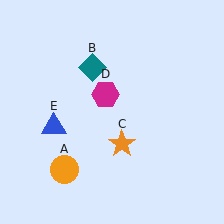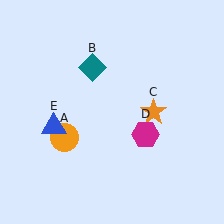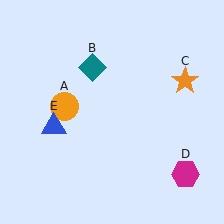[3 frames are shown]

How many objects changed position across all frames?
3 objects changed position: orange circle (object A), orange star (object C), magenta hexagon (object D).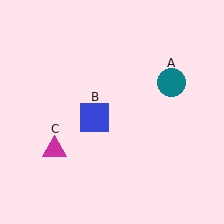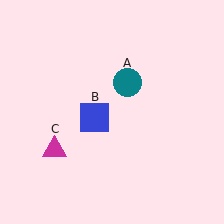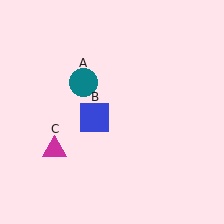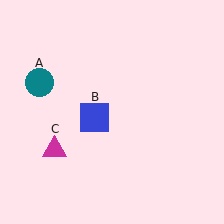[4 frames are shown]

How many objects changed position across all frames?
1 object changed position: teal circle (object A).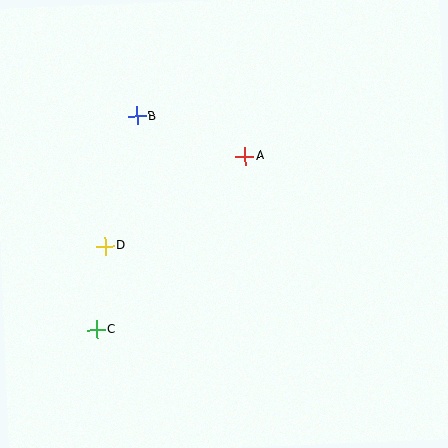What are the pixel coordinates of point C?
Point C is at (97, 329).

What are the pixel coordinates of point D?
Point D is at (105, 246).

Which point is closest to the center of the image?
Point A at (245, 157) is closest to the center.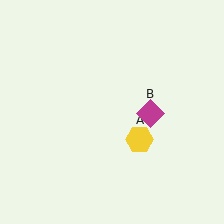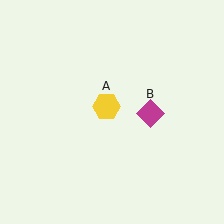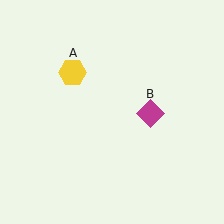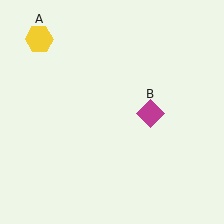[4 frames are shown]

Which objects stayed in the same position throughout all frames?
Magenta diamond (object B) remained stationary.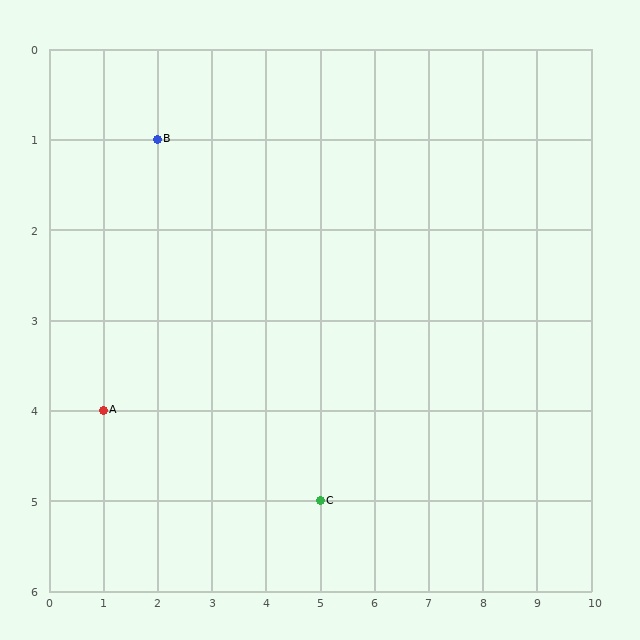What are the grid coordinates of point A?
Point A is at grid coordinates (1, 4).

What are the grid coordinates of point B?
Point B is at grid coordinates (2, 1).